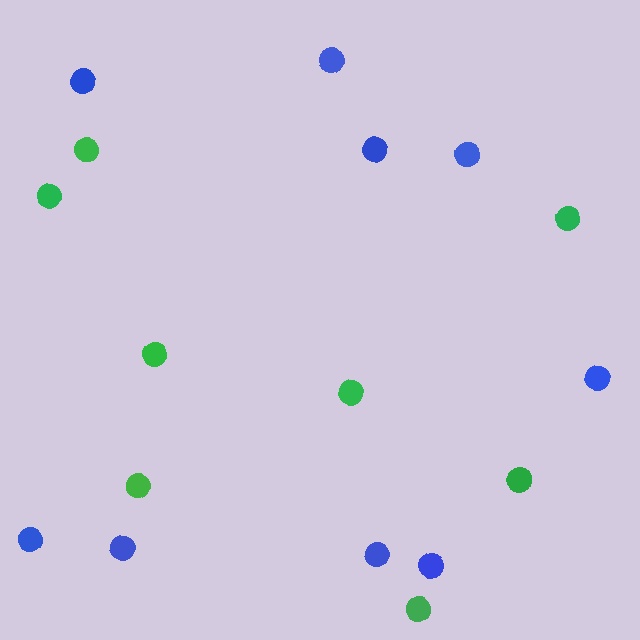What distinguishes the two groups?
There are 2 groups: one group of green circles (8) and one group of blue circles (9).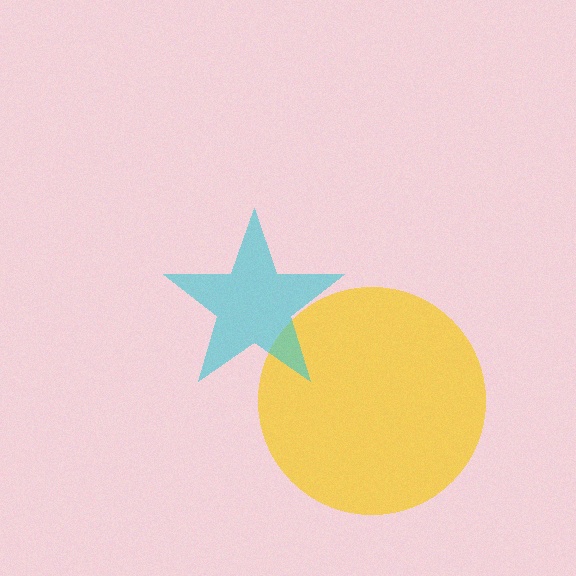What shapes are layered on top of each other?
The layered shapes are: a yellow circle, a cyan star.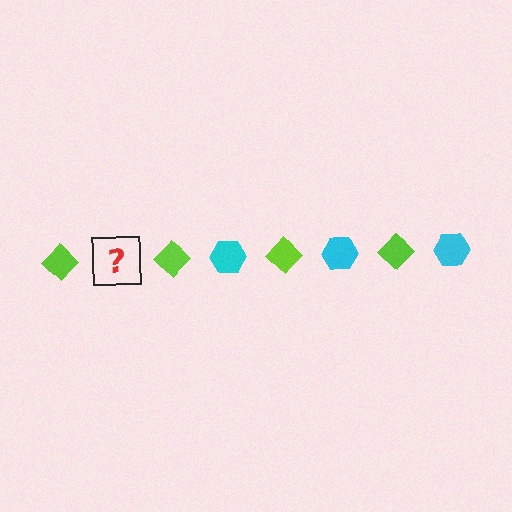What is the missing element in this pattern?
The missing element is a cyan hexagon.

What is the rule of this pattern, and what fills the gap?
The rule is that the pattern alternates between lime diamond and cyan hexagon. The gap should be filled with a cyan hexagon.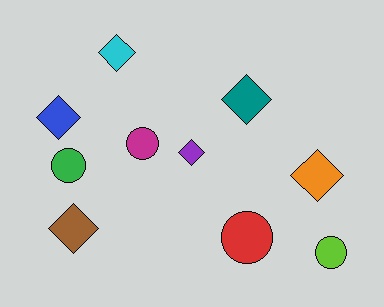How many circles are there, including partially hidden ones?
There are 4 circles.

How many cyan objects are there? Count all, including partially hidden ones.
There is 1 cyan object.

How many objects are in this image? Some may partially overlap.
There are 10 objects.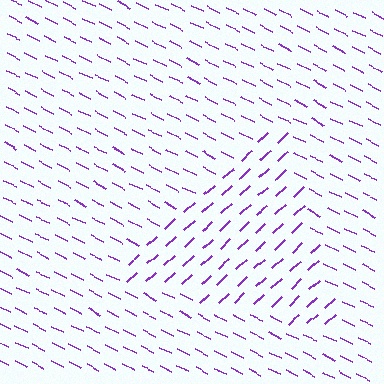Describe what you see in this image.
The image is filled with small purple line segments. A triangle region in the image has lines oriented differently from the surrounding lines, creating a visible texture boundary.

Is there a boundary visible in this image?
Yes, there is a texture boundary formed by a change in line orientation.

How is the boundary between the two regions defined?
The boundary is defined purely by a change in line orientation (approximately 69 degrees difference). All lines are the same color and thickness.